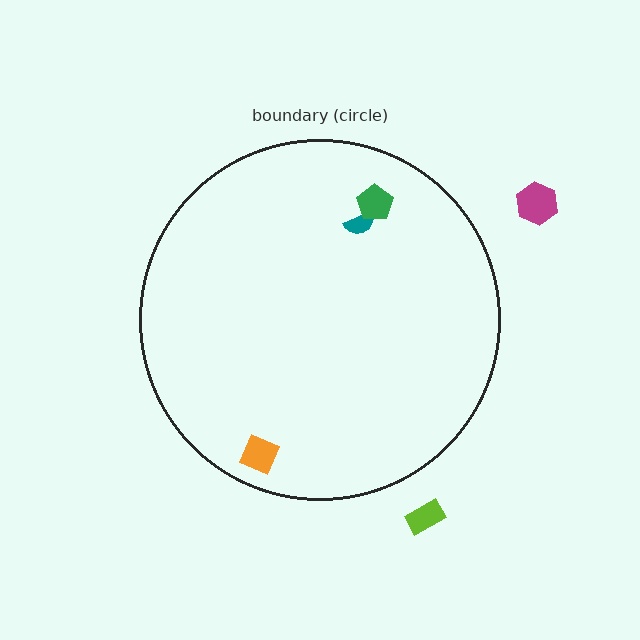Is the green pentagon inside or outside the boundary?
Inside.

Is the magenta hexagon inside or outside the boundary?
Outside.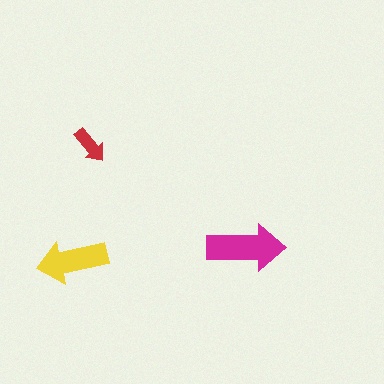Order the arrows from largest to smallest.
the magenta one, the yellow one, the red one.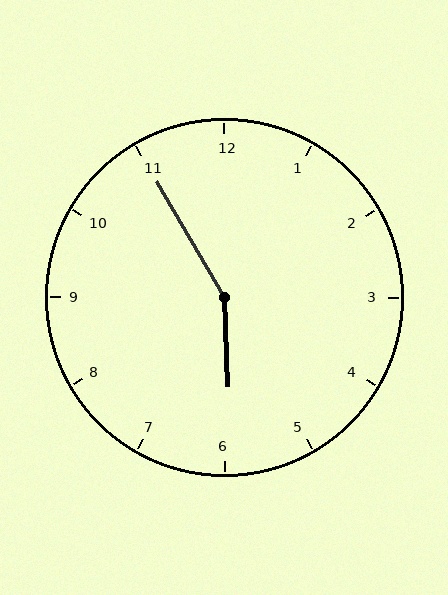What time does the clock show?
5:55.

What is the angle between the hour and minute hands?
Approximately 152 degrees.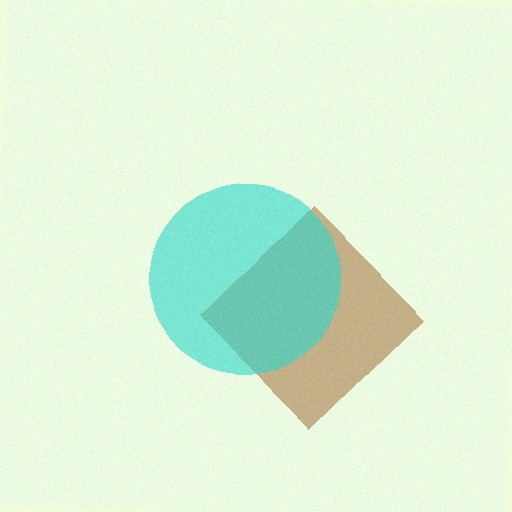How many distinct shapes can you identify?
There are 2 distinct shapes: a brown diamond, a cyan circle.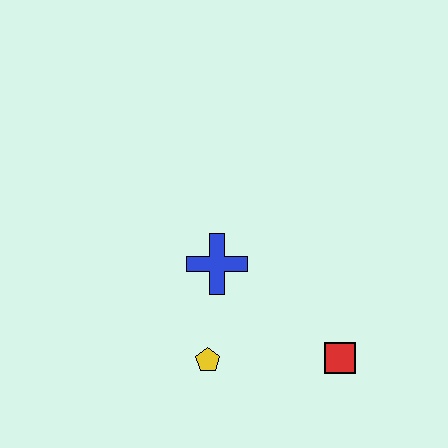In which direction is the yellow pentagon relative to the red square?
The yellow pentagon is to the left of the red square.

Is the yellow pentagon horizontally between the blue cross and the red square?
No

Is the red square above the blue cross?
No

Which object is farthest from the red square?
The blue cross is farthest from the red square.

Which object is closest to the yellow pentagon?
The blue cross is closest to the yellow pentagon.